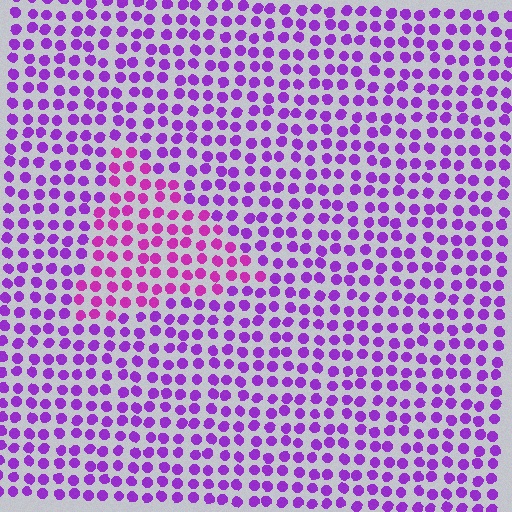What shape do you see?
I see a triangle.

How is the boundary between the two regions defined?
The boundary is defined purely by a slight shift in hue (about 29 degrees). Spacing, size, and orientation are identical on both sides.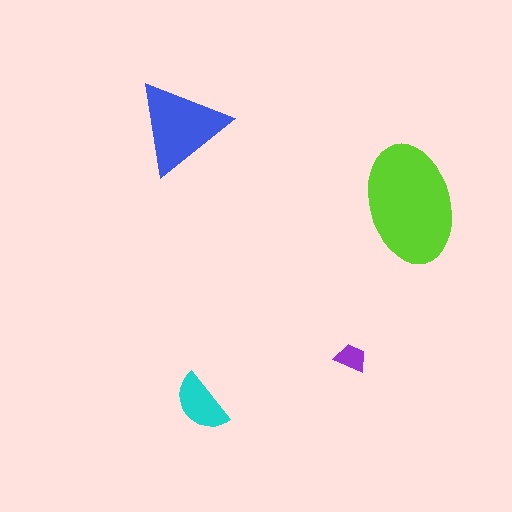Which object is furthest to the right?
The lime ellipse is rightmost.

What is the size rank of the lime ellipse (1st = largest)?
1st.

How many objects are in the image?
There are 4 objects in the image.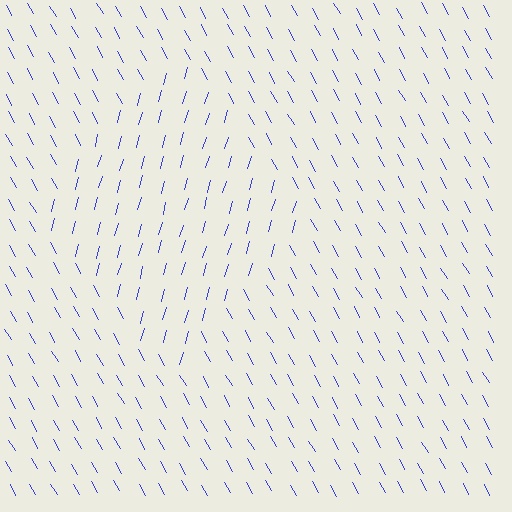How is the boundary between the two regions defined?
The boundary is defined purely by a change in line orientation (approximately 45 degrees difference). All lines are the same color and thickness.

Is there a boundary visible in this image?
Yes, there is a texture boundary formed by a change in line orientation.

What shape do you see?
I see a diamond.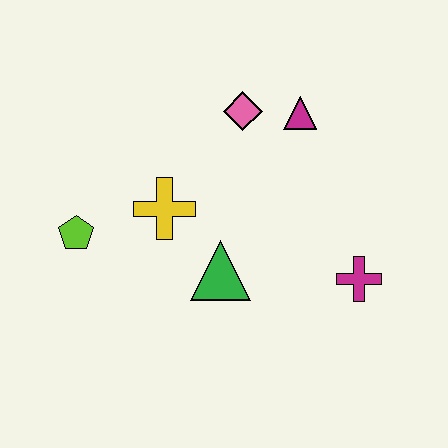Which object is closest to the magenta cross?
The green triangle is closest to the magenta cross.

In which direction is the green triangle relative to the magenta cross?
The green triangle is to the left of the magenta cross.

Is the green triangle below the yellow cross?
Yes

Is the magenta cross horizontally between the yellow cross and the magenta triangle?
No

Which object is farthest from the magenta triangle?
The lime pentagon is farthest from the magenta triangle.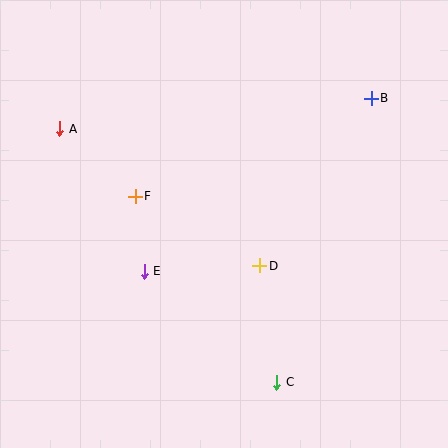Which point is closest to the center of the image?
Point D at (260, 266) is closest to the center.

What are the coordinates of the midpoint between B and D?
The midpoint between B and D is at (316, 182).